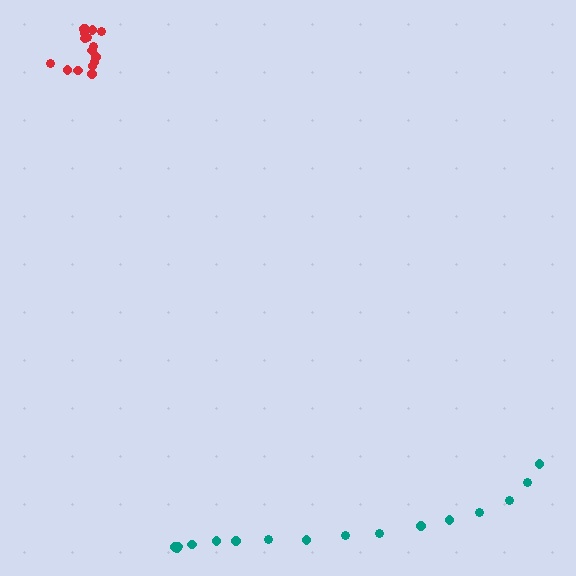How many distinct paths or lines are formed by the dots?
There are 2 distinct paths.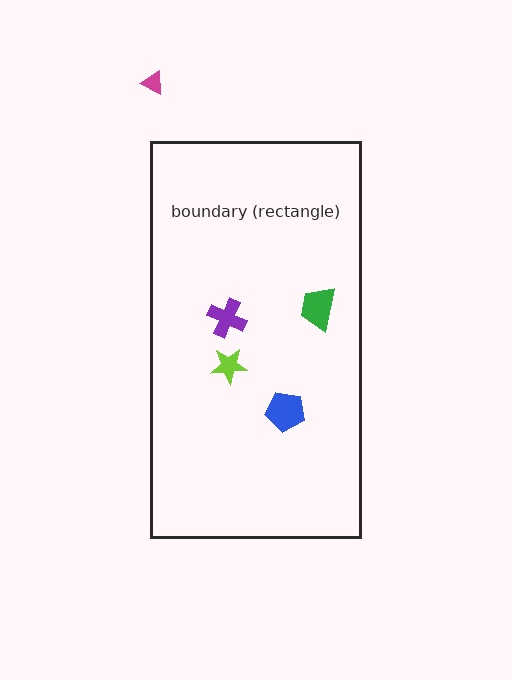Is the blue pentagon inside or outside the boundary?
Inside.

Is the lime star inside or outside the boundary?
Inside.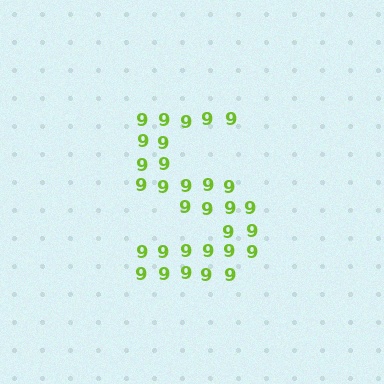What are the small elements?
The small elements are digit 9's.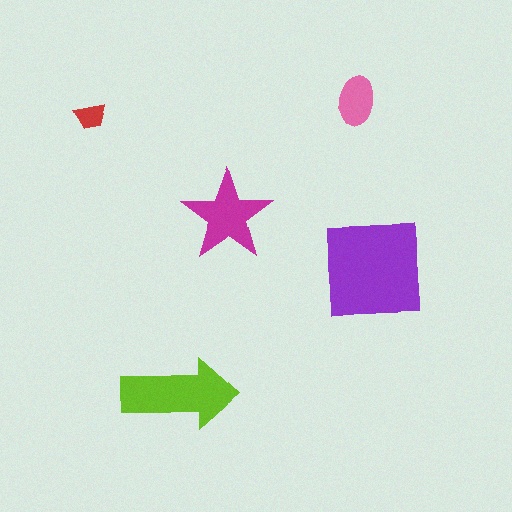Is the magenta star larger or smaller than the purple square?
Smaller.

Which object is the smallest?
The red trapezoid.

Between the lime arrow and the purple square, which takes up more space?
The purple square.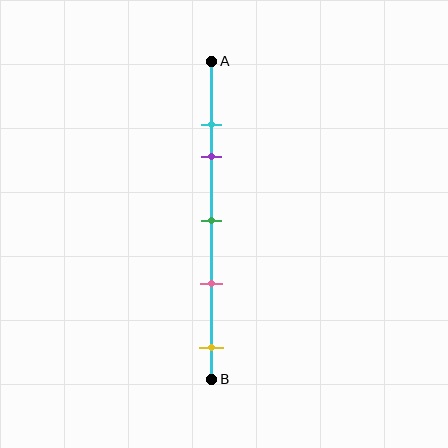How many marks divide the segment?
There are 5 marks dividing the segment.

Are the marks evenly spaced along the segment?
No, the marks are not evenly spaced.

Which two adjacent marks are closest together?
The cyan and purple marks are the closest adjacent pair.